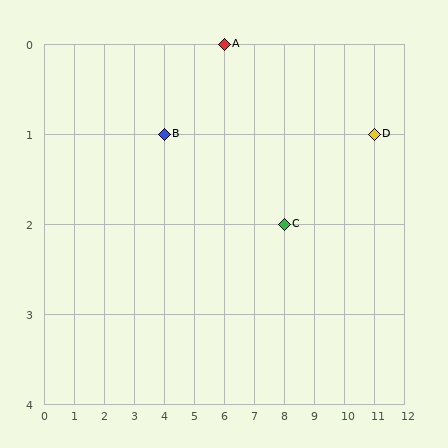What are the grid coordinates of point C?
Point C is at grid coordinates (8, 2).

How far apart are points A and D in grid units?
Points A and D are 5 columns and 1 row apart (about 5.1 grid units diagonally).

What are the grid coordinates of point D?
Point D is at grid coordinates (11, 1).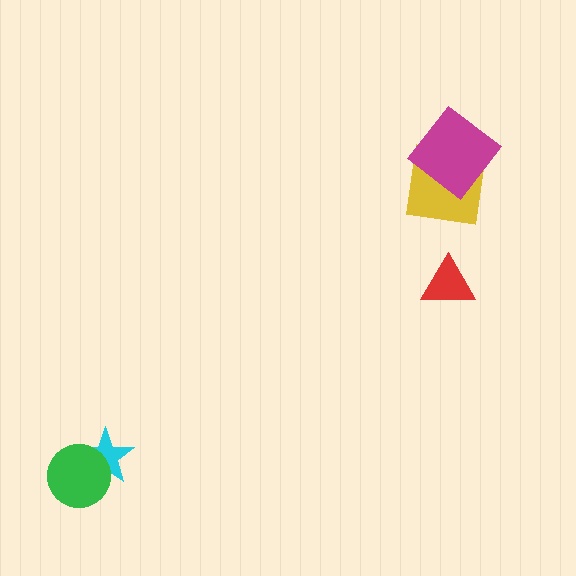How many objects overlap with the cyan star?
1 object overlaps with the cyan star.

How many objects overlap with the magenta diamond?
1 object overlaps with the magenta diamond.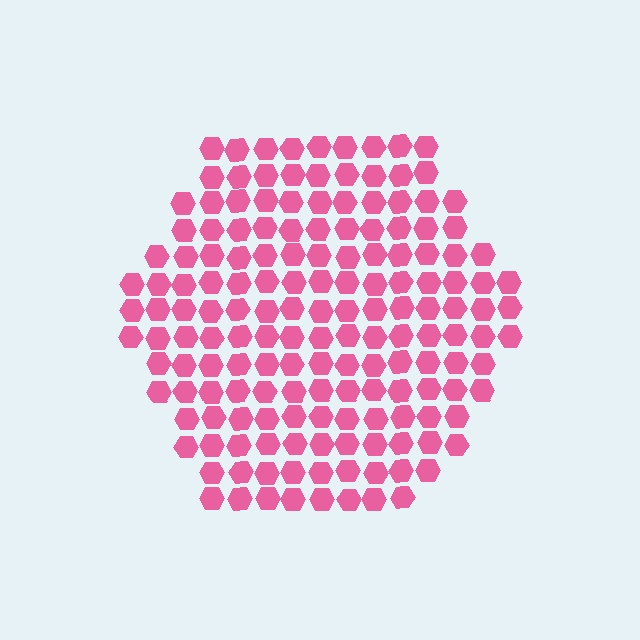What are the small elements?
The small elements are hexagons.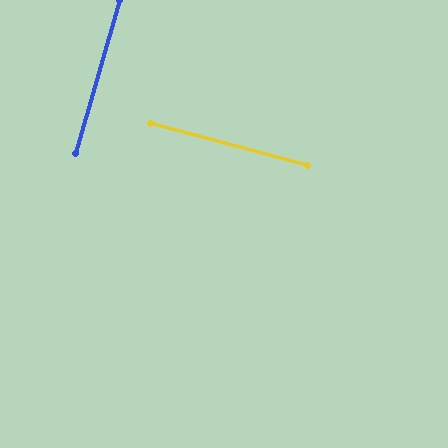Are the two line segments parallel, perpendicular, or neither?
Perpendicular — they meet at approximately 89°.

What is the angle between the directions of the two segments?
Approximately 89 degrees.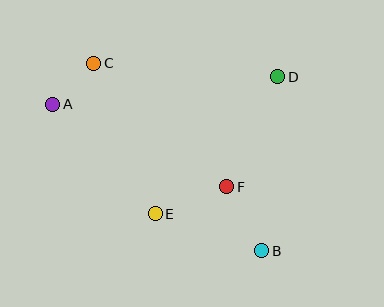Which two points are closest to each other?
Points A and C are closest to each other.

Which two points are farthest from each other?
Points A and B are farthest from each other.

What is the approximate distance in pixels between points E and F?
The distance between E and F is approximately 77 pixels.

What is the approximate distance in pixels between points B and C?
The distance between B and C is approximately 252 pixels.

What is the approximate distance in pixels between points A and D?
The distance between A and D is approximately 226 pixels.